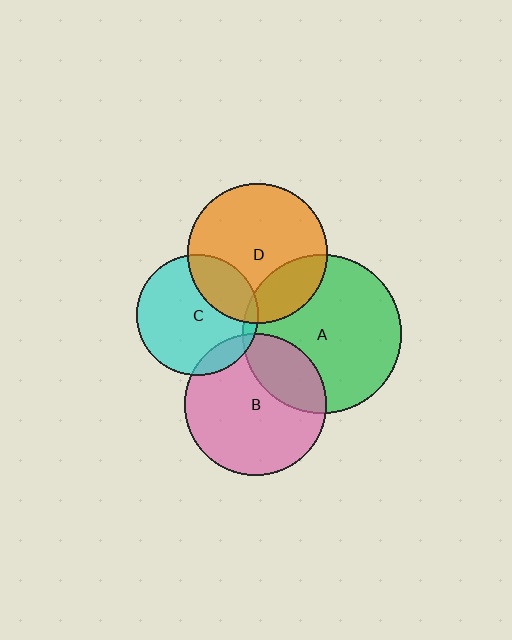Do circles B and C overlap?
Yes.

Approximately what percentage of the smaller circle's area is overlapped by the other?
Approximately 10%.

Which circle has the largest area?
Circle A (green).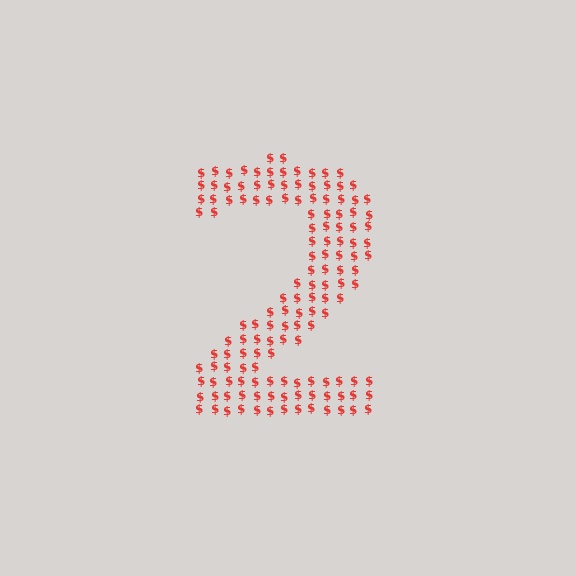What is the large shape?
The large shape is the digit 2.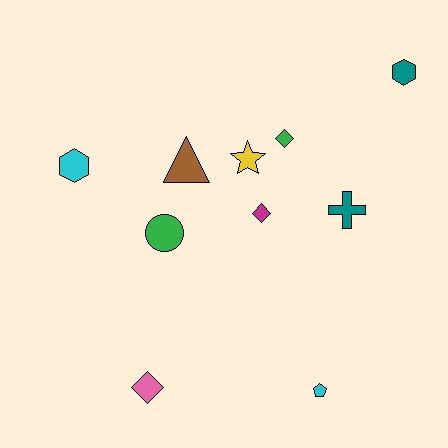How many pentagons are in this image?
There is 1 pentagon.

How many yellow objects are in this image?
There is 1 yellow object.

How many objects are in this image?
There are 10 objects.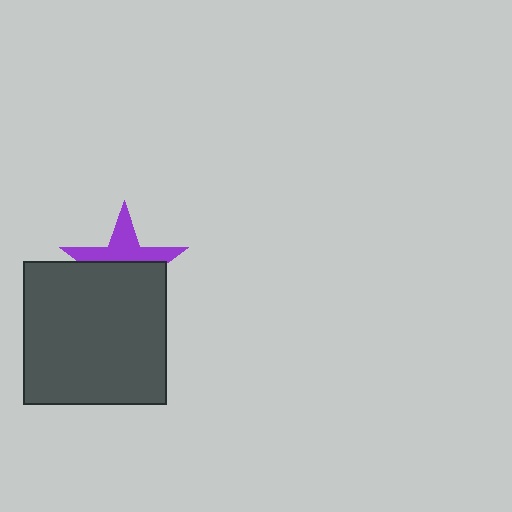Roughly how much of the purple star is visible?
A small part of it is visible (roughly 43%).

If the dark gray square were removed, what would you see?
You would see the complete purple star.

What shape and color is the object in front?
The object in front is a dark gray square.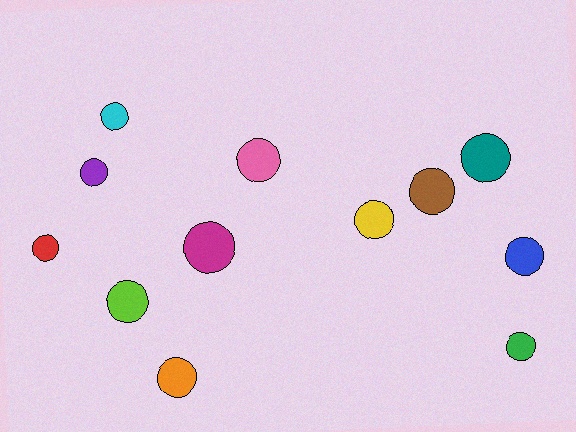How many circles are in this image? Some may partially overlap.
There are 12 circles.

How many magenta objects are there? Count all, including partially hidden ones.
There is 1 magenta object.